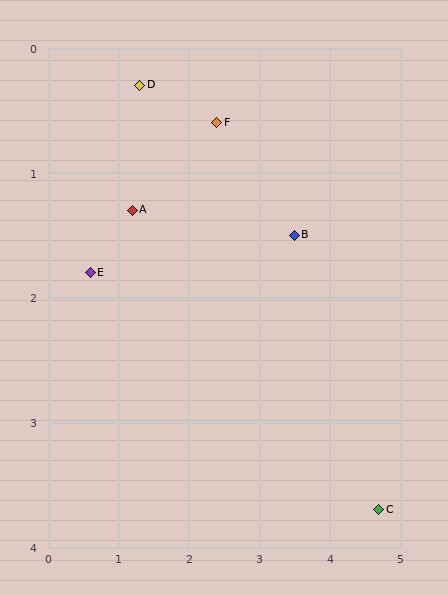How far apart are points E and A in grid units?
Points E and A are about 0.8 grid units apart.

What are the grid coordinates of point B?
Point B is at approximately (3.5, 1.5).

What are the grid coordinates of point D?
Point D is at approximately (1.3, 0.3).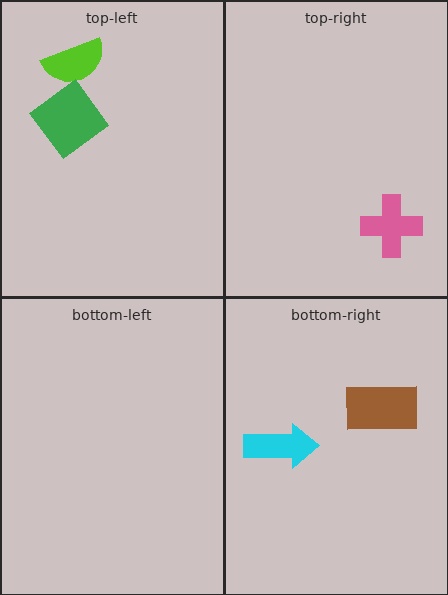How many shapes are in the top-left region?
2.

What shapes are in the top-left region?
The lime semicircle, the green diamond.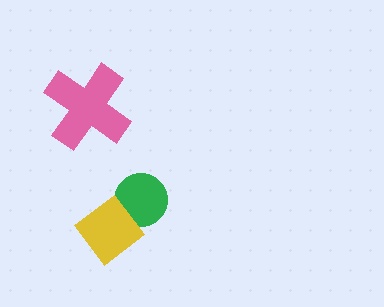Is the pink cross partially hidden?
No, no other shape covers it.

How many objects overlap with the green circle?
1 object overlaps with the green circle.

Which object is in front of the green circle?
The yellow diamond is in front of the green circle.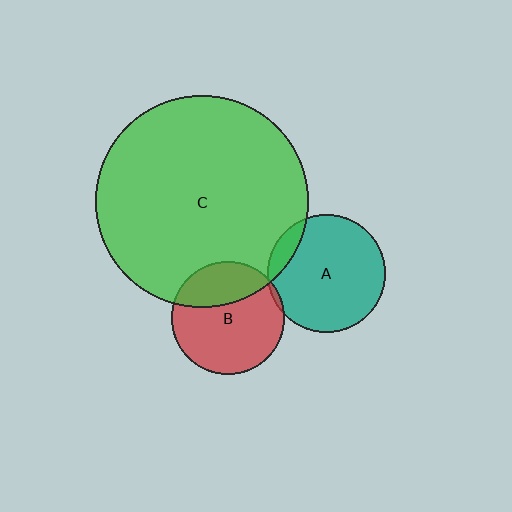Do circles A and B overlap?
Yes.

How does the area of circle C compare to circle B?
Approximately 3.5 times.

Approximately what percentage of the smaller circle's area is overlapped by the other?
Approximately 5%.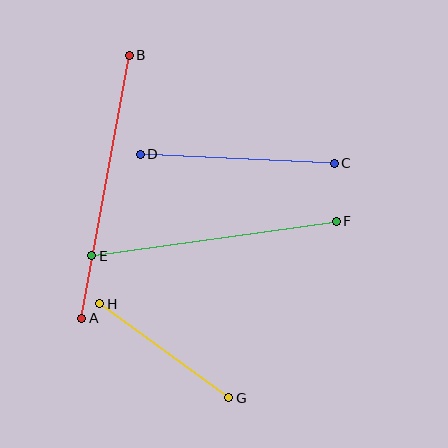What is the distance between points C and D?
The distance is approximately 194 pixels.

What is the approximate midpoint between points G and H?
The midpoint is at approximately (164, 351) pixels.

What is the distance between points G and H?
The distance is approximately 160 pixels.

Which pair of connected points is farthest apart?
Points A and B are farthest apart.